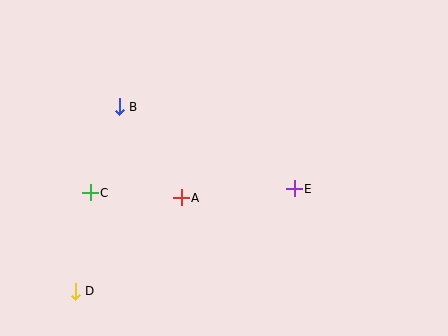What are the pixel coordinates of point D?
Point D is at (75, 291).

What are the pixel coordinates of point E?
Point E is at (294, 189).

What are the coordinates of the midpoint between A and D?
The midpoint between A and D is at (128, 244).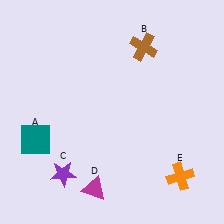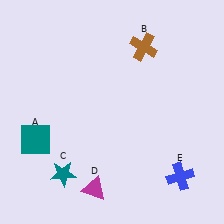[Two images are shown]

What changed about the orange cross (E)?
In Image 1, E is orange. In Image 2, it changed to blue.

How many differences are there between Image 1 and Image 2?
There are 2 differences between the two images.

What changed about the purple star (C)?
In Image 1, C is purple. In Image 2, it changed to teal.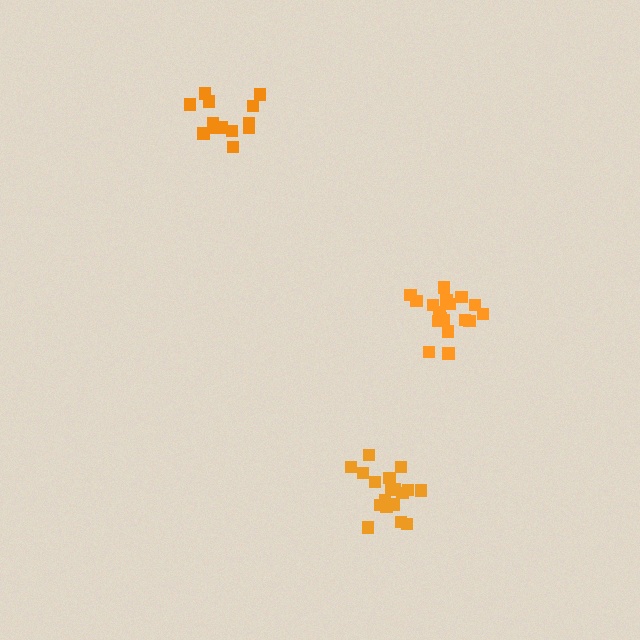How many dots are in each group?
Group 1: 19 dots, Group 2: 19 dots, Group 3: 13 dots (51 total).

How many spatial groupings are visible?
There are 3 spatial groupings.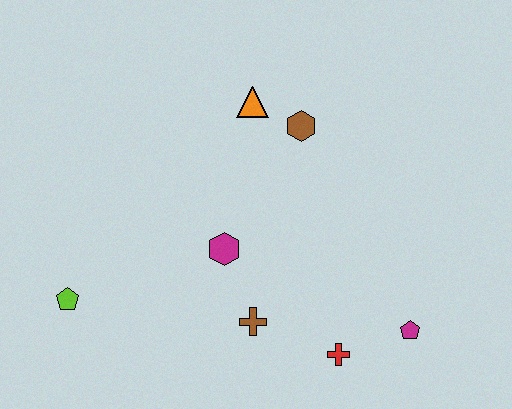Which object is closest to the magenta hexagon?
The brown cross is closest to the magenta hexagon.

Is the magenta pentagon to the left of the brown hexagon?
No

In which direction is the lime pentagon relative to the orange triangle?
The lime pentagon is below the orange triangle.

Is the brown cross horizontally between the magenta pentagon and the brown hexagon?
No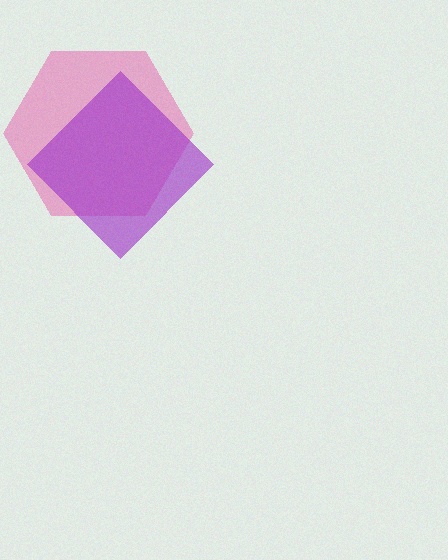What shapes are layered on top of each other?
The layered shapes are: a pink hexagon, a purple diamond.